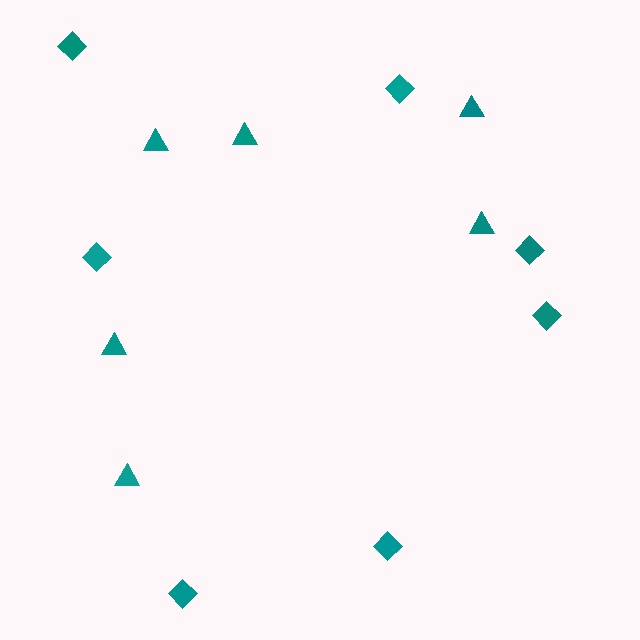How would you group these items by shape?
There are 2 groups: one group of diamonds (7) and one group of triangles (6).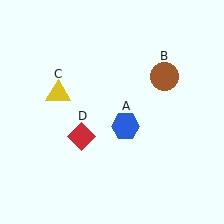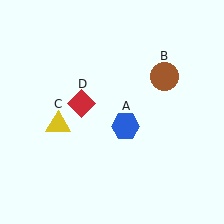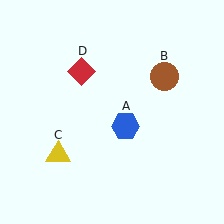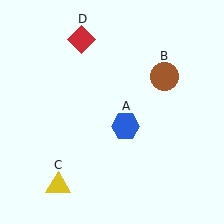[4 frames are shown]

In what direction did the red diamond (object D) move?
The red diamond (object D) moved up.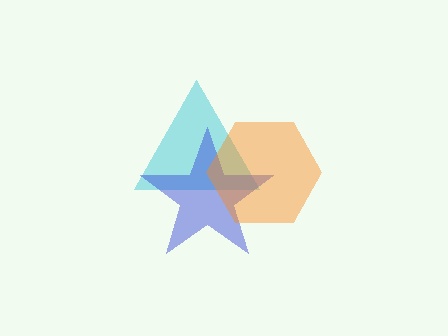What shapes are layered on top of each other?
The layered shapes are: a cyan triangle, a blue star, an orange hexagon.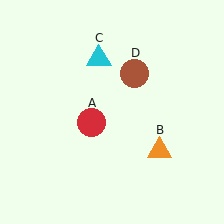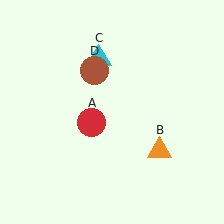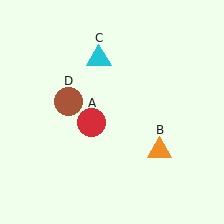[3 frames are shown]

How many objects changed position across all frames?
1 object changed position: brown circle (object D).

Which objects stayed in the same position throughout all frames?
Red circle (object A) and orange triangle (object B) and cyan triangle (object C) remained stationary.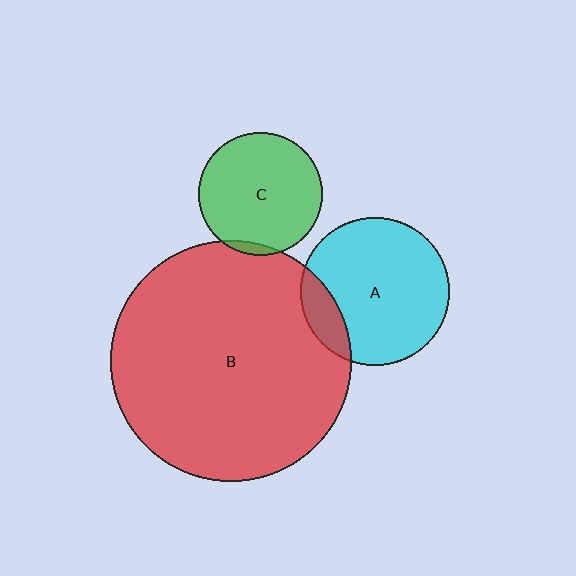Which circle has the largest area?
Circle B (red).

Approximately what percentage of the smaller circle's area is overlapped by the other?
Approximately 5%.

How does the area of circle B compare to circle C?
Approximately 3.8 times.